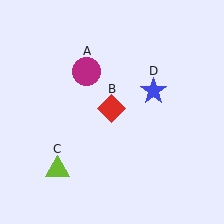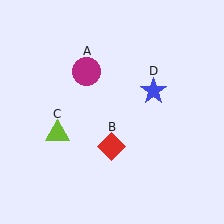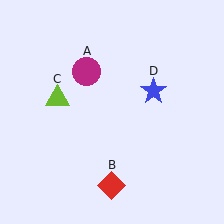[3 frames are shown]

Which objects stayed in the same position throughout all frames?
Magenta circle (object A) and blue star (object D) remained stationary.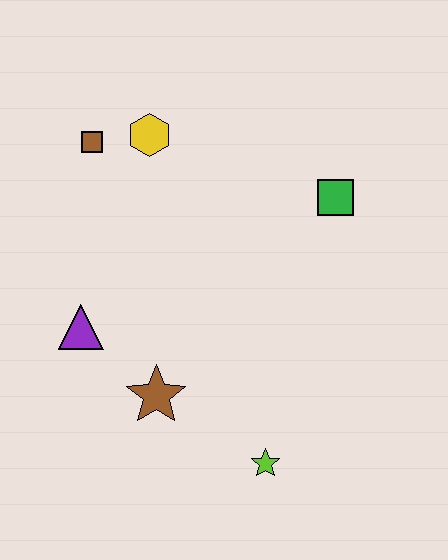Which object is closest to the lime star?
The brown star is closest to the lime star.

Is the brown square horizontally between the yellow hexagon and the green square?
No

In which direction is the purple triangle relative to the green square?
The purple triangle is to the left of the green square.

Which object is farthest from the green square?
The purple triangle is farthest from the green square.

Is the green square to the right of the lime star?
Yes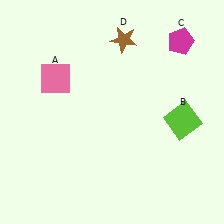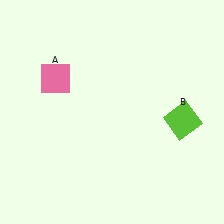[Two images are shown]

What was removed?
The brown star (D), the magenta pentagon (C) were removed in Image 2.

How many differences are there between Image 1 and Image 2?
There are 2 differences between the two images.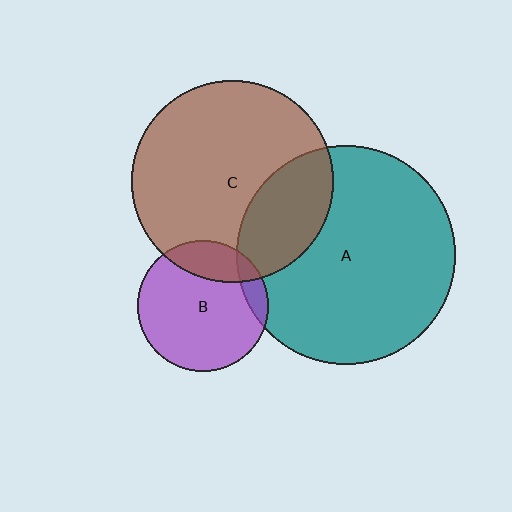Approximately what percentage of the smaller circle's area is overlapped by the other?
Approximately 25%.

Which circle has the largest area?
Circle A (teal).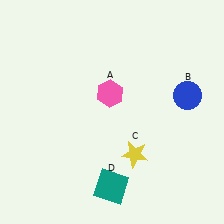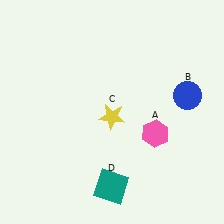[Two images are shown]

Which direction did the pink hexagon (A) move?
The pink hexagon (A) moved right.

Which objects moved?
The objects that moved are: the pink hexagon (A), the yellow star (C).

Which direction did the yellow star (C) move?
The yellow star (C) moved up.